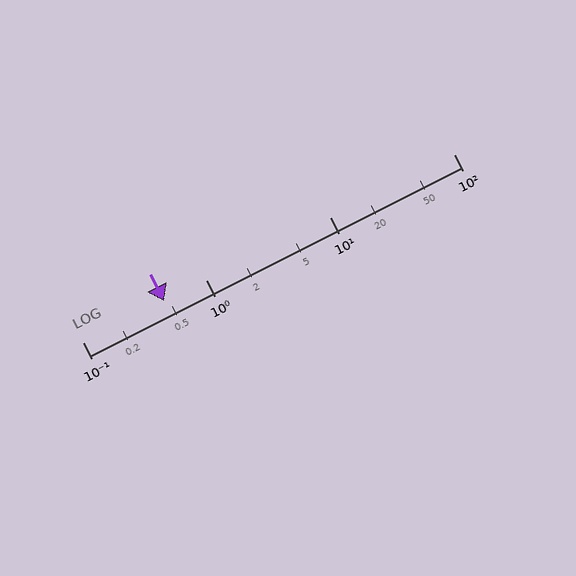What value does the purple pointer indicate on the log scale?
The pointer indicates approximately 0.46.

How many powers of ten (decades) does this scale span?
The scale spans 3 decades, from 0.1 to 100.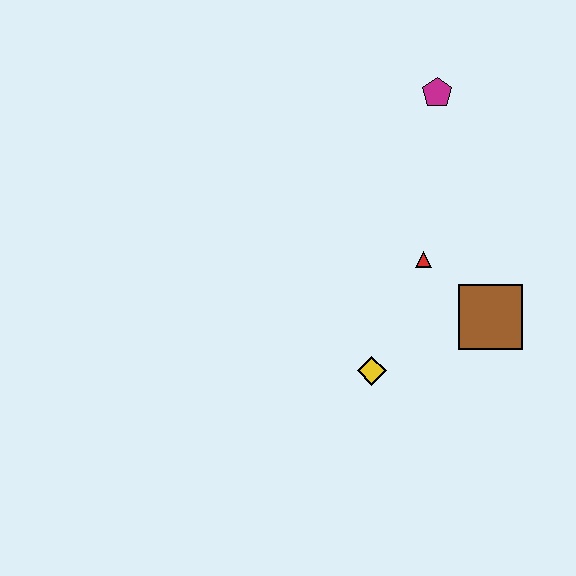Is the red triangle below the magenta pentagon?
Yes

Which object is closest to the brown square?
The red triangle is closest to the brown square.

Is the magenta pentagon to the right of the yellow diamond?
Yes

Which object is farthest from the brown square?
The magenta pentagon is farthest from the brown square.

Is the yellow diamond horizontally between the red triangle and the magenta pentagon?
No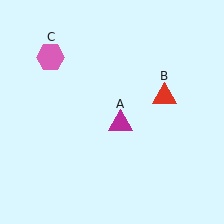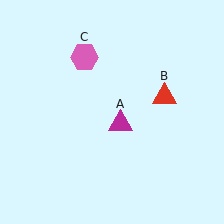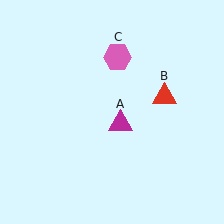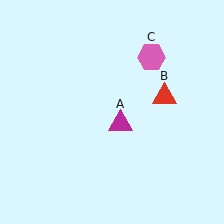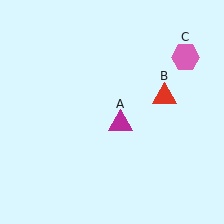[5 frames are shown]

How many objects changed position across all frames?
1 object changed position: pink hexagon (object C).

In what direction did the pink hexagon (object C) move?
The pink hexagon (object C) moved right.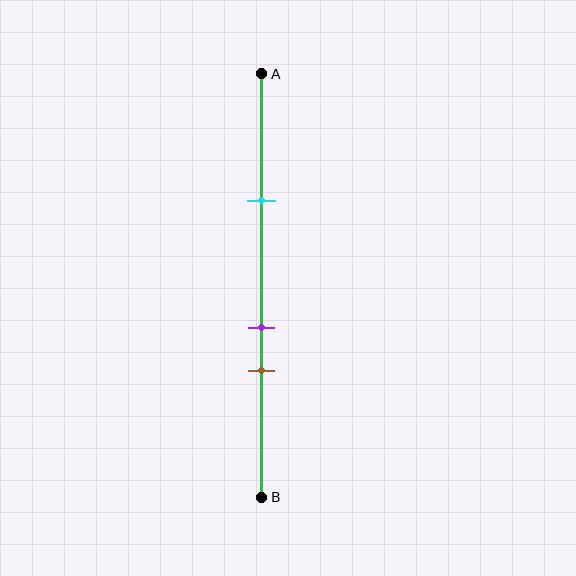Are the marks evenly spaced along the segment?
No, the marks are not evenly spaced.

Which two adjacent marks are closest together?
The purple and brown marks are the closest adjacent pair.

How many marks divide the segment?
There are 3 marks dividing the segment.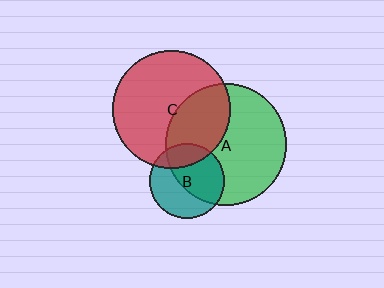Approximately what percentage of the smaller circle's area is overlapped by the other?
Approximately 55%.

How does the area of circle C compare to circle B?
Approximately 2.5 times.